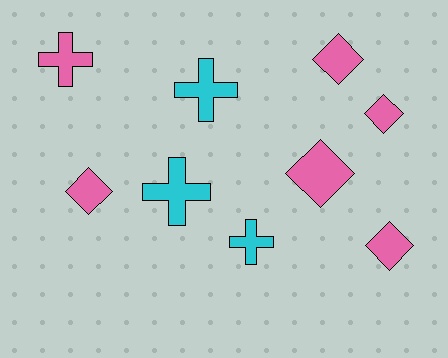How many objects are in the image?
There are 9 objects.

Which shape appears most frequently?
Diamond, with 5 objects.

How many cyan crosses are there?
There are 3 cyan crosses.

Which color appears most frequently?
Pink, with 6 objects.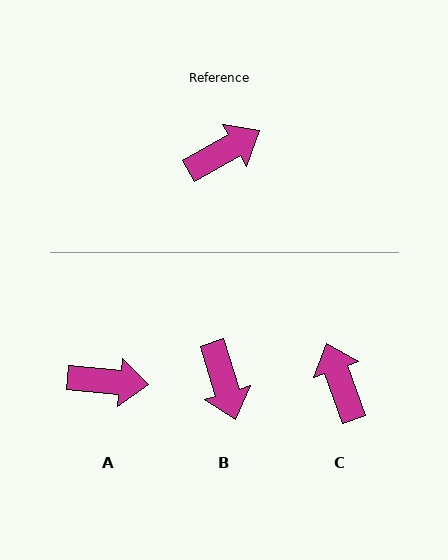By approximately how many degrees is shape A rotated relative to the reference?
Approximately 35 degrees clockwise.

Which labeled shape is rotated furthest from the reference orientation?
B, about 103 degrees away.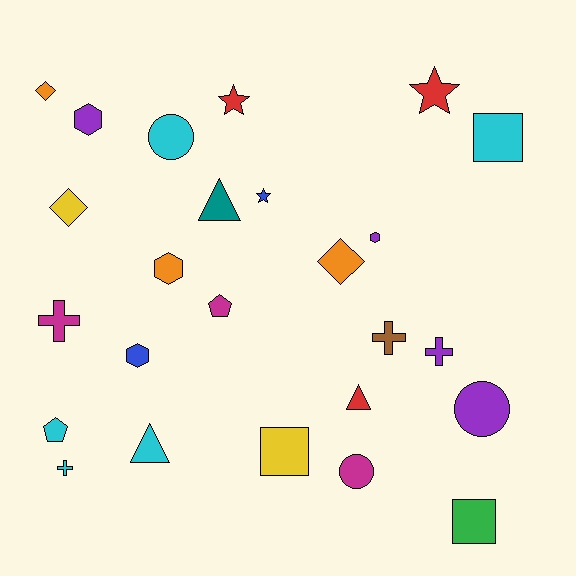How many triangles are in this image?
There are 3 triangles.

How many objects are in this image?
There are 25 objects.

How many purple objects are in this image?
There are 4 purple objects.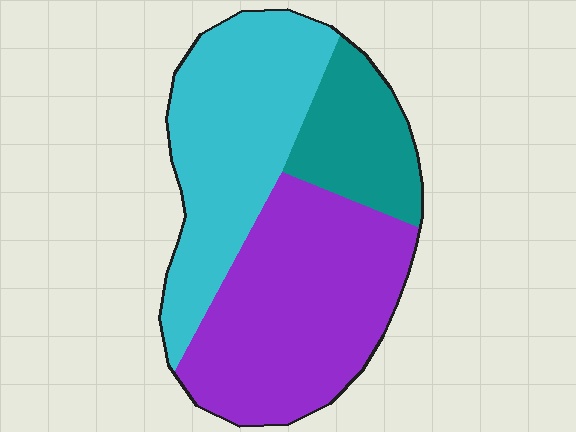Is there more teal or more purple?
Purple.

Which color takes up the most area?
Purple, at roughly 45%.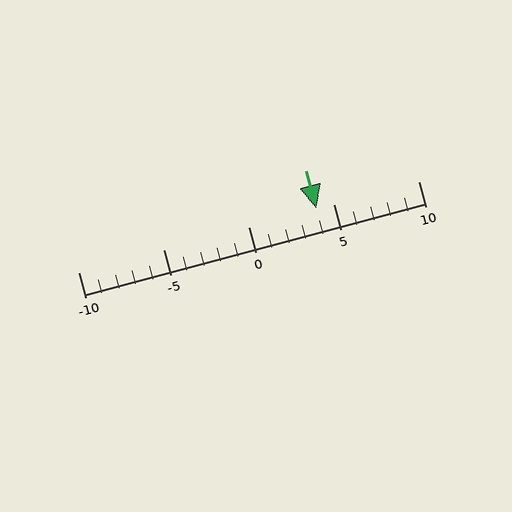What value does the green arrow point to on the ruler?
The green arrow points to approximately 4.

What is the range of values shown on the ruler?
The ruler shows values from -10 to 10.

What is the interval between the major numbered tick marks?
The major tick marks are spaced 5 units apart.